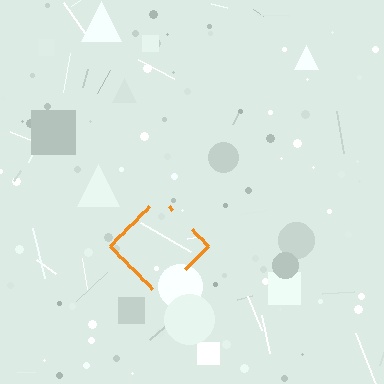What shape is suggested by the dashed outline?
The dashed outline suggests a diamond.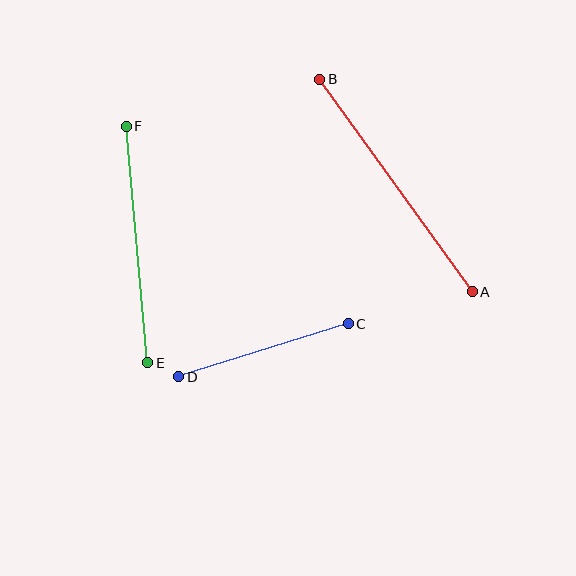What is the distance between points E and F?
The distance is approximately 238 pixels.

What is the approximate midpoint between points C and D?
The midpoint is at approximately (263, 350) pixels.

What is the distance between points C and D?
The distance is approximately 178 pixels.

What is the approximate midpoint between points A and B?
The midpoint is at approximately (396, 185) pixels.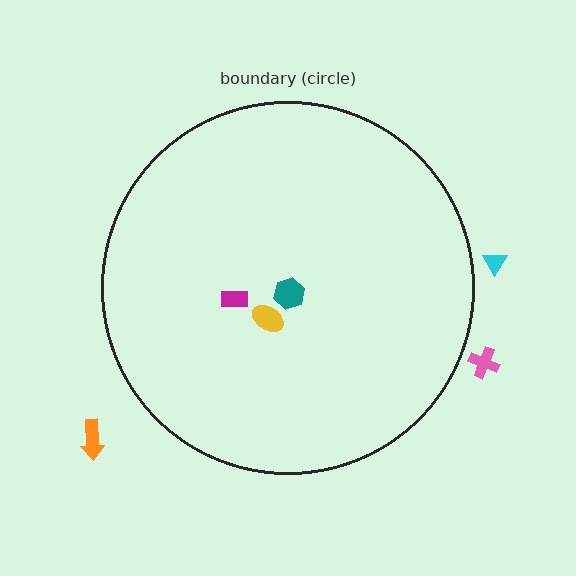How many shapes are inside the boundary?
3 inside, 3 outside.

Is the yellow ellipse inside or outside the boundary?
Inside.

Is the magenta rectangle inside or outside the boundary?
Inside.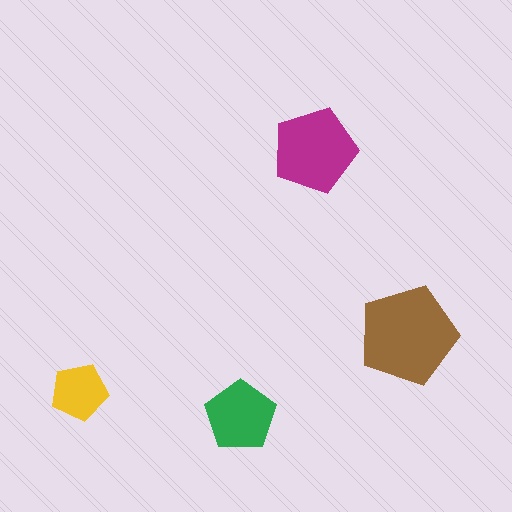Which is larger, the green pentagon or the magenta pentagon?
The magenta one.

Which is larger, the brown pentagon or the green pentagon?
The brown one.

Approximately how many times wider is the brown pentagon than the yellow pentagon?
About 1.5 times wider.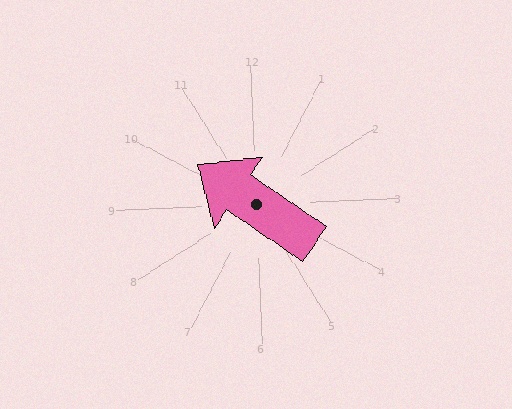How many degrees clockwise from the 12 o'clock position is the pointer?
Approximately 307 degrees.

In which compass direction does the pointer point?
Northwest.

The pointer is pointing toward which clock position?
Roughly 10 o'clock.